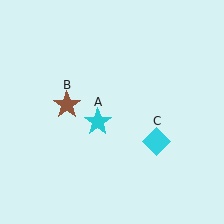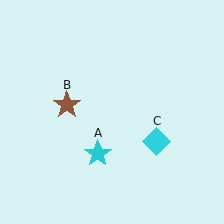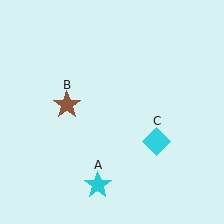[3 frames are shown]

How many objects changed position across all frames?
1 object changed position: cyan star (object A).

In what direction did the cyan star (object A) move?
The cyan star (object A) moved down.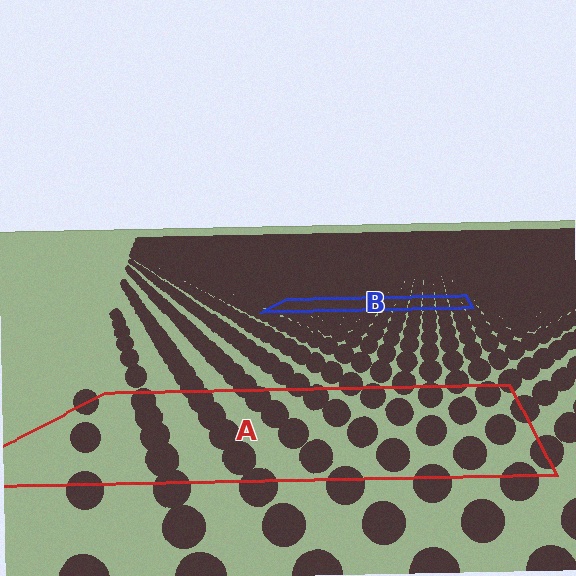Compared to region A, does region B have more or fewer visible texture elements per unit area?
Region B has more texture elements per unit area — they are packed more densely because it is farther away.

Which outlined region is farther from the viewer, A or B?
Region B is farther from the viewer — the texture elements inside it appear smaller and more densely packed.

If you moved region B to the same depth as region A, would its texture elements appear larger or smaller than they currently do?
They would appear larger. At a closer depth, the same texture elements are projected at a bigger on-screen size.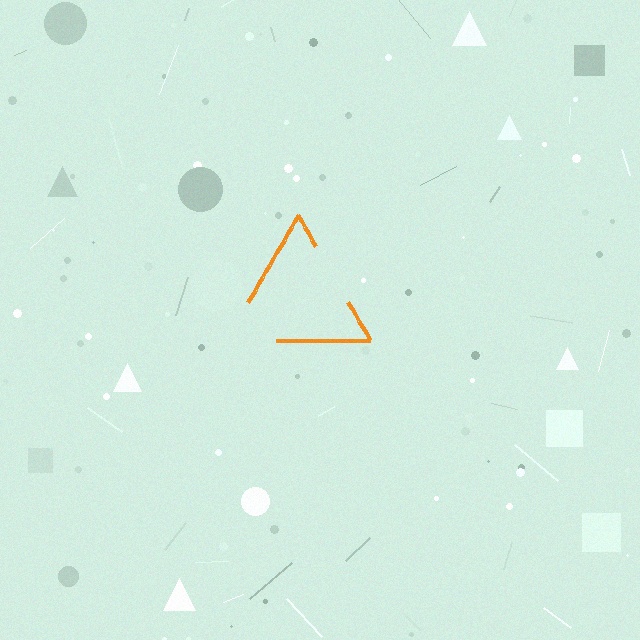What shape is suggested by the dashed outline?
The dashed outline suggests a triangle.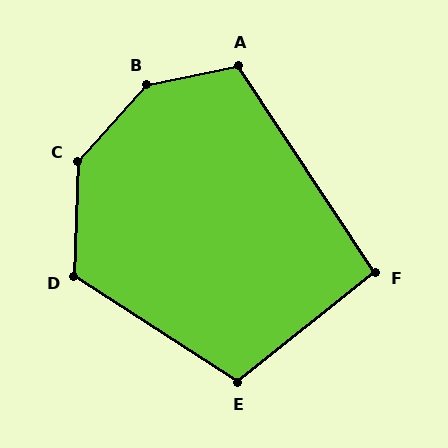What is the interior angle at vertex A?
Approximately 112 degrees (obtuse).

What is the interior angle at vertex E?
Approximately 108 degrees (obtuse).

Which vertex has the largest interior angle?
B, at approximately 144 degrees.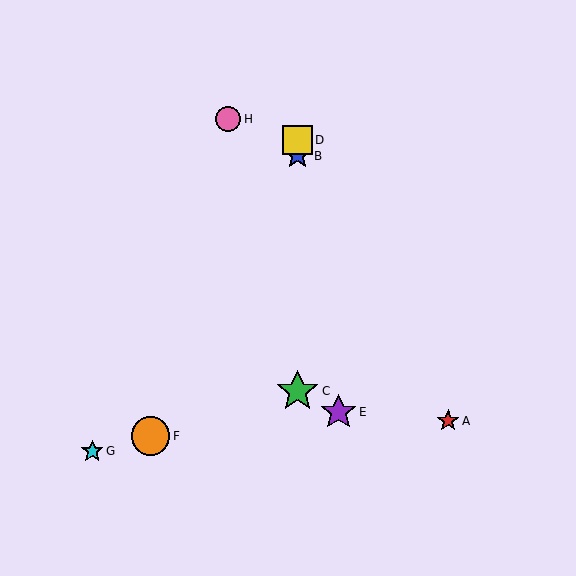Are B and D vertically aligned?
Yes, both are at x≈297.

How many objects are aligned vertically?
3 objects (B, C, D) are aligned vertically.